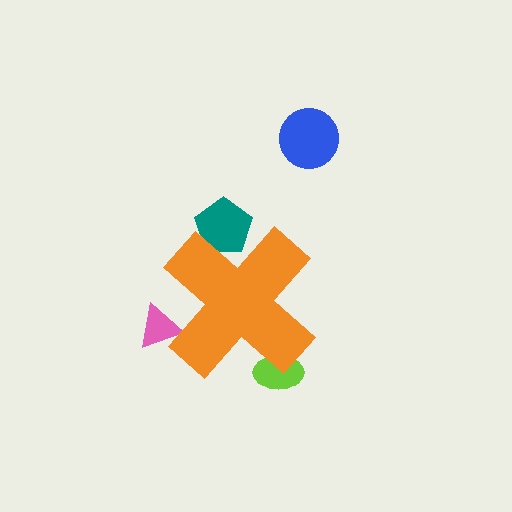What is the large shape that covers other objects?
An orange cross.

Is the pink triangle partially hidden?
Yes, the pink triangle is partially hidden behind the orange cross.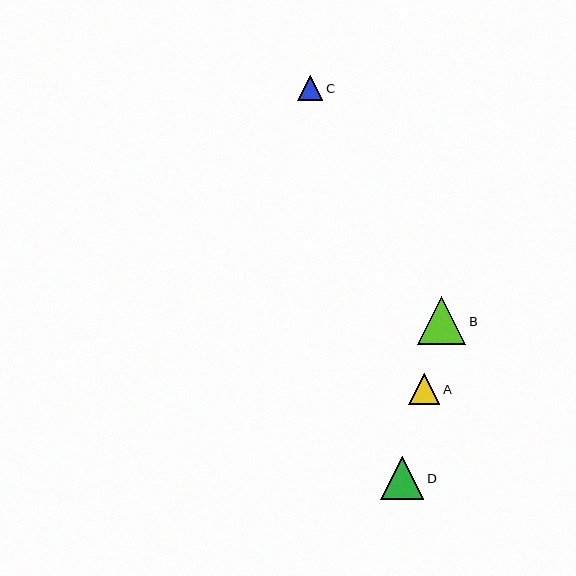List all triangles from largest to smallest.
From largest to smallest: B, D, A, C.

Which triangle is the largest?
Triangle B is the largest with a size of approximately 48 pixels.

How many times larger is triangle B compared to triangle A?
Triangle B is approximately 1.5 times the size of triangle A.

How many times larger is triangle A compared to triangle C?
Triangle A is approximately 1.3 times the size of triangle C.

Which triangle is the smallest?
Triangle C is the smallest with a size of approximately 25 pixels.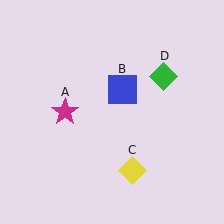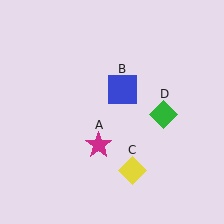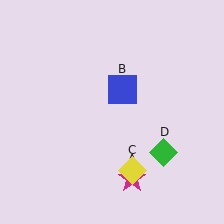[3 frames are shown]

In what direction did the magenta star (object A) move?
The magenta star (object A) moved down and to the right.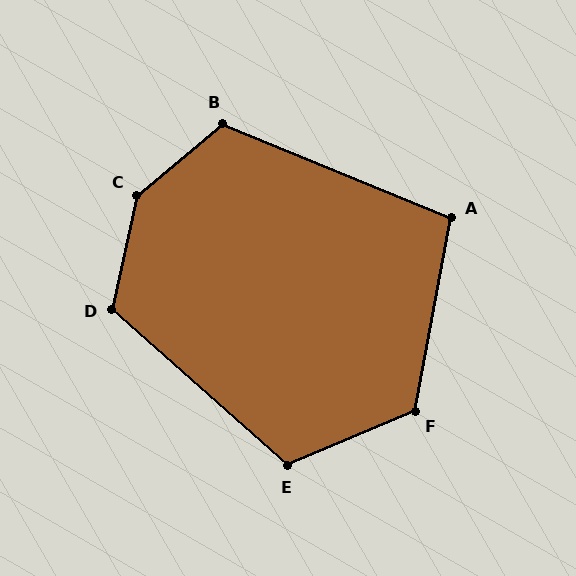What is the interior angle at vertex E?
Approximately 116 degrees (obtuse).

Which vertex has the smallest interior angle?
A, at approximately 102 degrees.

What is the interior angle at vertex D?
Approximately 119 degrees (obtuse).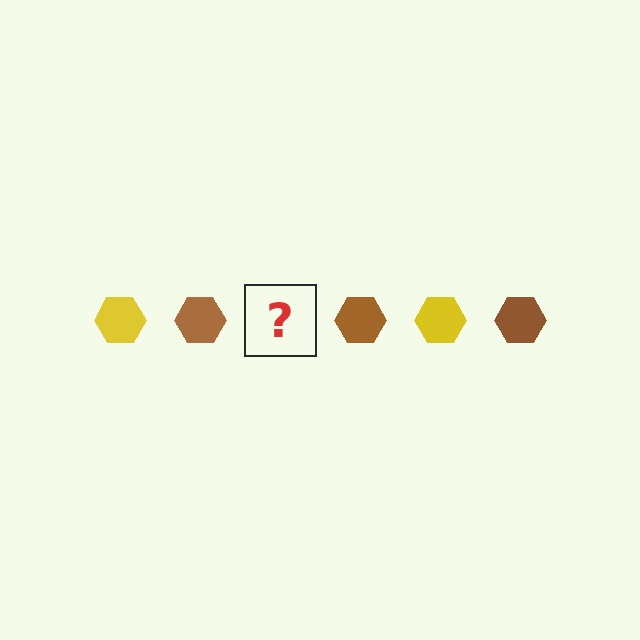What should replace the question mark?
The question mark should be replaced with a yellow hexagon.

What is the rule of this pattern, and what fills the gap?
The rule is that the pattern cycles through yellow, brown hexagons. The gap should be filled with a yellow hexagon.